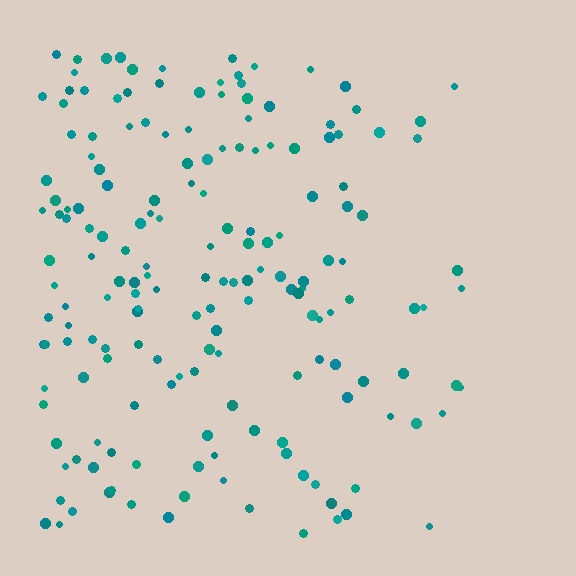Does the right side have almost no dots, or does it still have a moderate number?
Still a moderate number, just noticeably fewer than the left.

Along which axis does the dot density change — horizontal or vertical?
Horizontal.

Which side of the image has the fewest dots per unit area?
The right.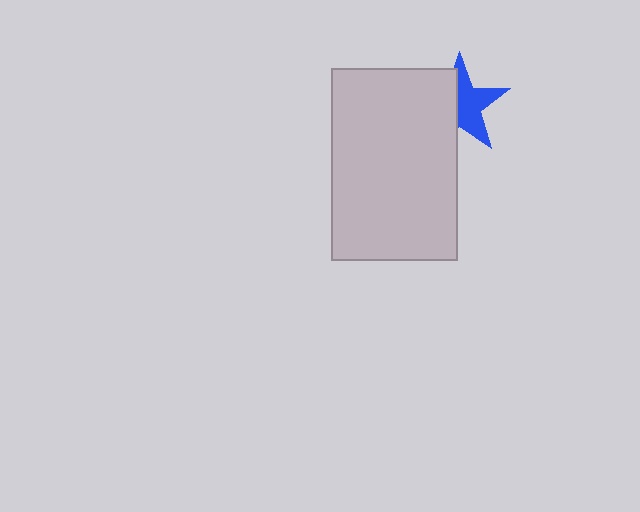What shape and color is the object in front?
The object in front is a light gray rectangle.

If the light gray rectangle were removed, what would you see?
You would see the complete blue star.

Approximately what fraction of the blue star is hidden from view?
Roughly 44% of the blue star is hidden behind the light gray rectangle.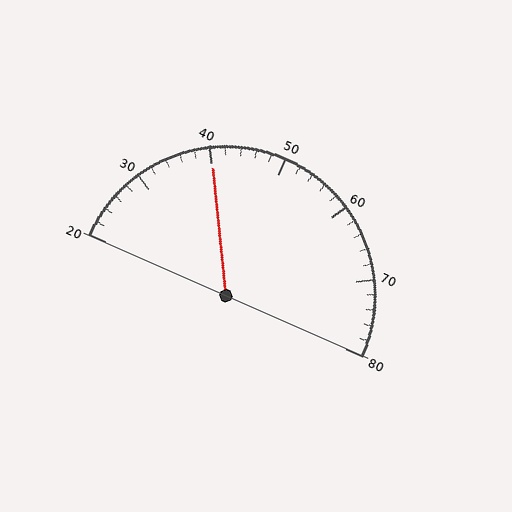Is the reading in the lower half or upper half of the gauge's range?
The reading is in the lower half of the range (20 to 80).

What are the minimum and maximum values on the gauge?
The gauge ranges from 20 to 80.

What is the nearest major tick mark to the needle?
The nearest major tick mark is 40.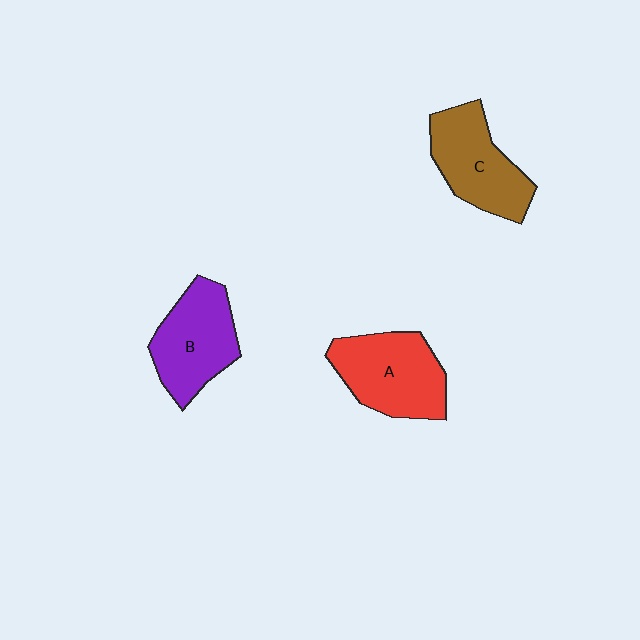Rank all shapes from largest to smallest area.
From largest to smallest: A (red), B (purple), C (brown).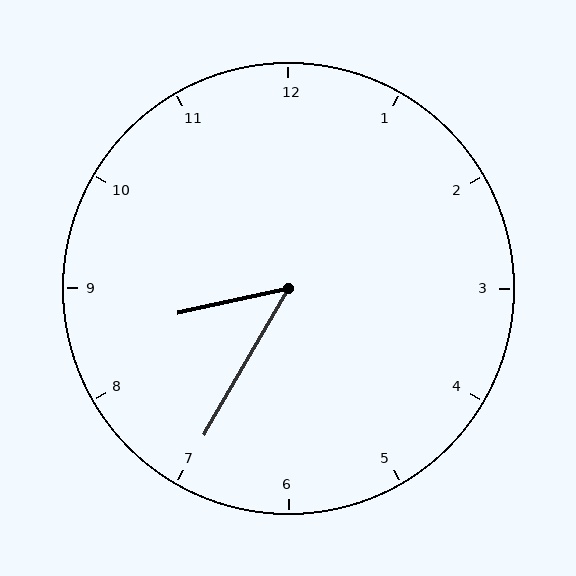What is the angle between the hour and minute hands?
Approximately 48 degrees.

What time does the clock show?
8:35.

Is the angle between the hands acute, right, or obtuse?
It is acute.